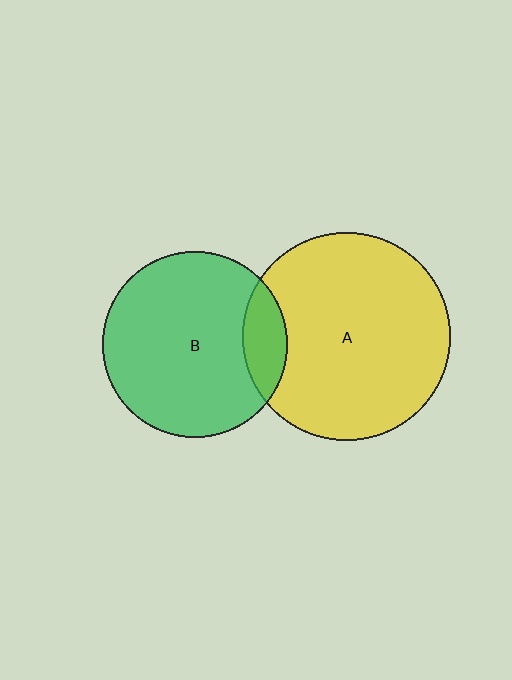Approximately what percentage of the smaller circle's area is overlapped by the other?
Approximately 15%.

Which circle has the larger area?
Circle A (yellow).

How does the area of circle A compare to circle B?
Approximately 1.3 times.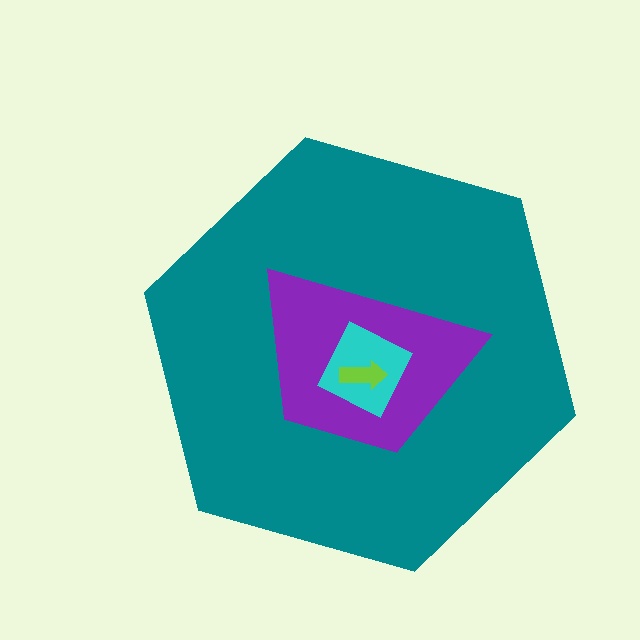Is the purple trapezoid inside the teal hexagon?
Yes.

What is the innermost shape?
The lime arrow.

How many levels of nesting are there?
4.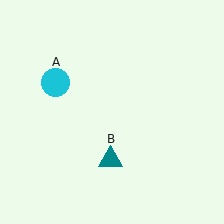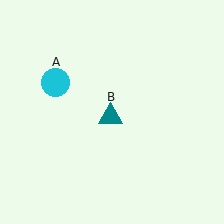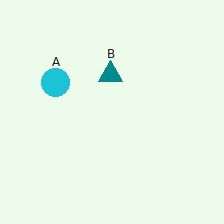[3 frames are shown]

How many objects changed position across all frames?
1 object changed position: teal triangle (object B).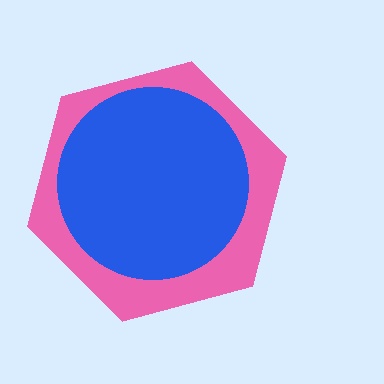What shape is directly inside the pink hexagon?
The blue circle.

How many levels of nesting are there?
2.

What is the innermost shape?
The blue circle.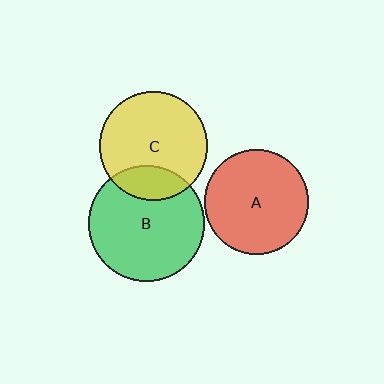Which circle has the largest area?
Circle B (green).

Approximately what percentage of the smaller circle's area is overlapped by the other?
Approximately 20%.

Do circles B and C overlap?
Yes.